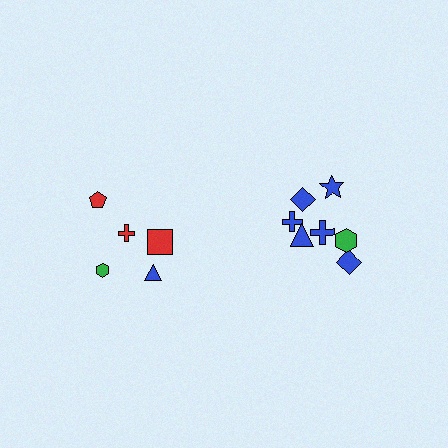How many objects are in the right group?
There are 7 objects.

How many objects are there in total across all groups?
There are 12 objects.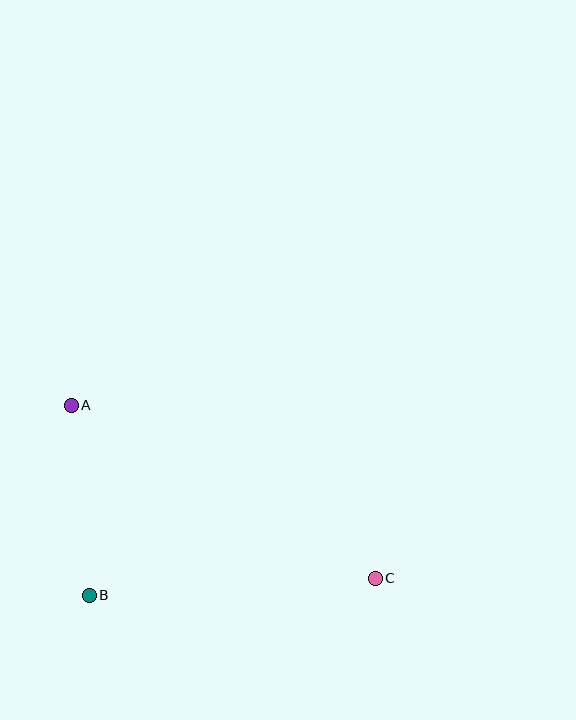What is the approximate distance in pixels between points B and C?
The distance between B and C is approximately 287 pixels.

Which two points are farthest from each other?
Points A and C are farthest from each other.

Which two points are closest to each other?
Points A and B are closest to each other.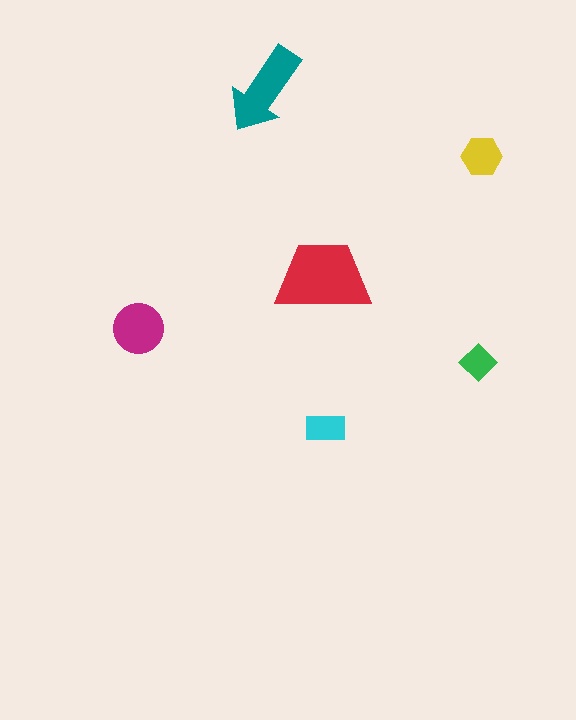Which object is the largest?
The red trapezoid.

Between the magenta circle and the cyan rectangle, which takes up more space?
The magenta circle.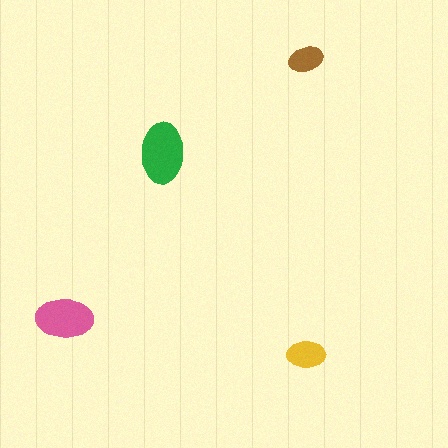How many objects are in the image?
There are 4 objects in the image.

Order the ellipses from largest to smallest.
the green one, the pink one, the yellow one, the brown one.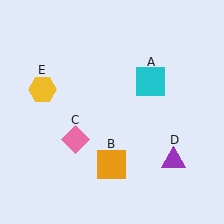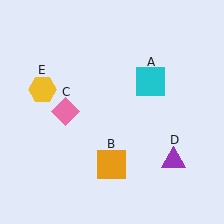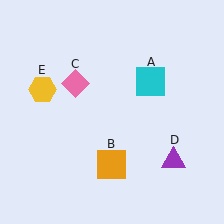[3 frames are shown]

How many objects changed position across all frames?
1 object changed position: pink diamond (object C).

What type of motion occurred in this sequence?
The pink diamond (object C) rotated clockwise around the center of the scene.